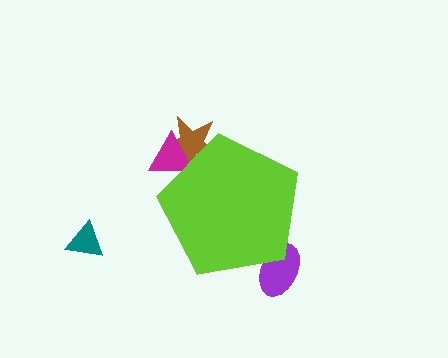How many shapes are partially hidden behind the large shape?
3 shapes are partially hidden.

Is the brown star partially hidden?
Yes, the brown star is partially hidden behind the lime pentagon.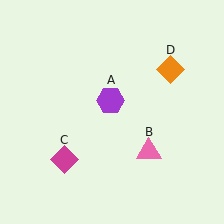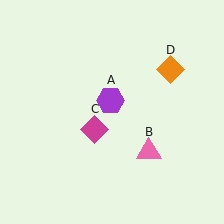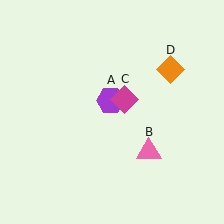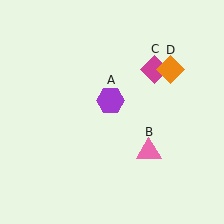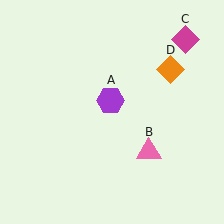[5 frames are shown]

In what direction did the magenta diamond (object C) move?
The magenta diamond (object C) moved up and to the right.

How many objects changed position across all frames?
1 object changed position: magenta diamond (object C).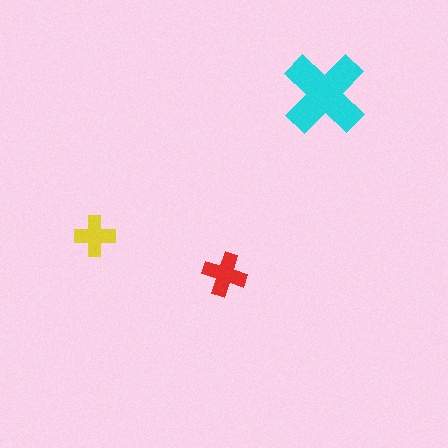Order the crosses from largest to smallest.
the cyan one, the red one, the yellow one.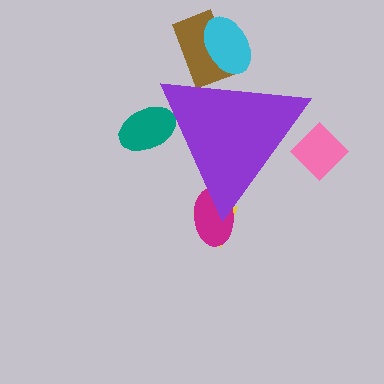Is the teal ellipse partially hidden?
Yes, the teal ellipse is partially hidden behind the purple triangle.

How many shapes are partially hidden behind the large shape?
6 shapes are partially hidden.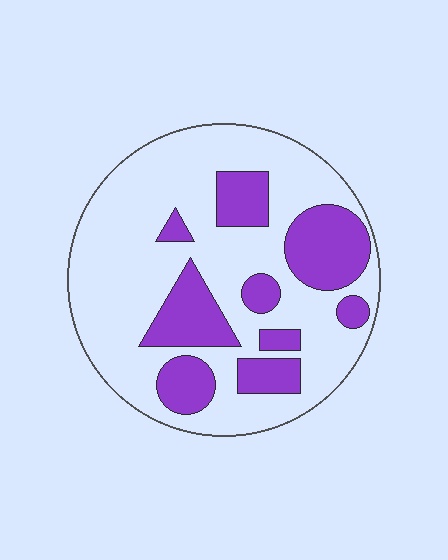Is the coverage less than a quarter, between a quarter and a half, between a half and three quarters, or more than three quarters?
Between a quarter and a half.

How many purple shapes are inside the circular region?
9.